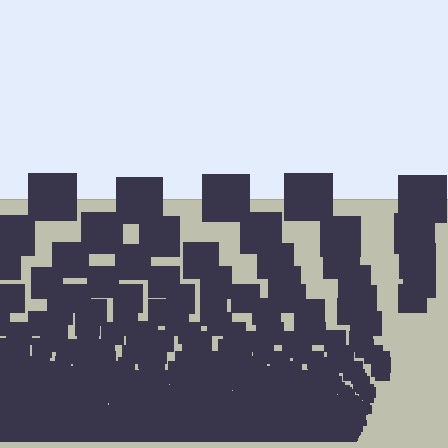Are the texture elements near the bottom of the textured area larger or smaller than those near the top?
Smaller. The gradient is inverted — elements near the bottom are smaller and denser.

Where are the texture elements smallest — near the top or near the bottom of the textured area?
Near the bottom.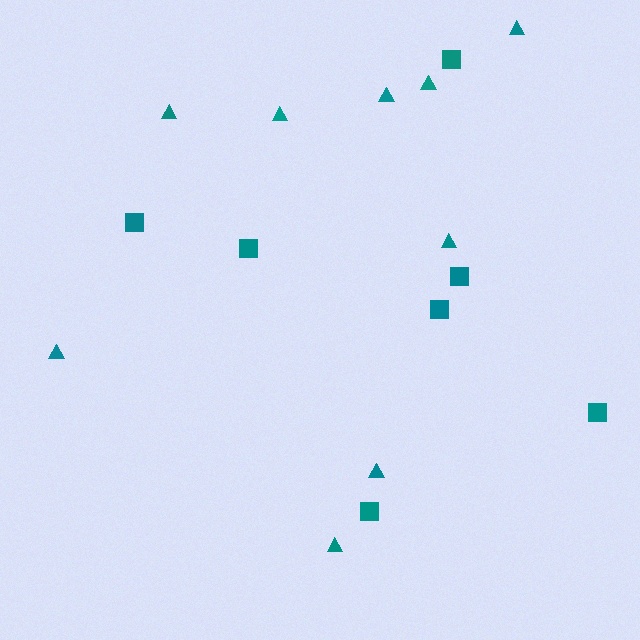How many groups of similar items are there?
There are 2 groups: one group of triangles (9) and one group of squares (7).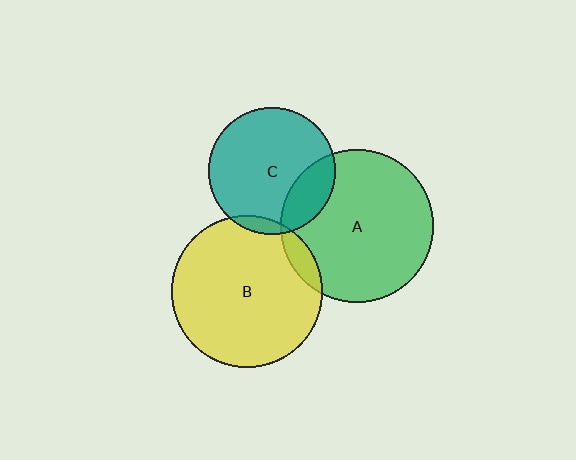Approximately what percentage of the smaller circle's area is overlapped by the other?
Approximately 20%.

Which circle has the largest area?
Circle A (green).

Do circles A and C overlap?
Yes.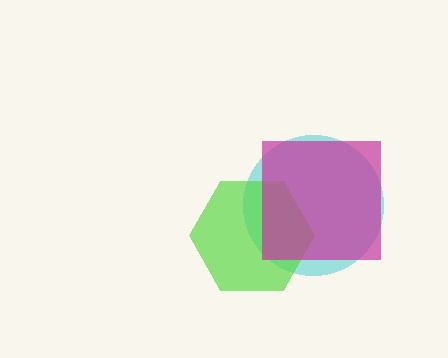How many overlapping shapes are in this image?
There are 3 overlapping shapes in the image.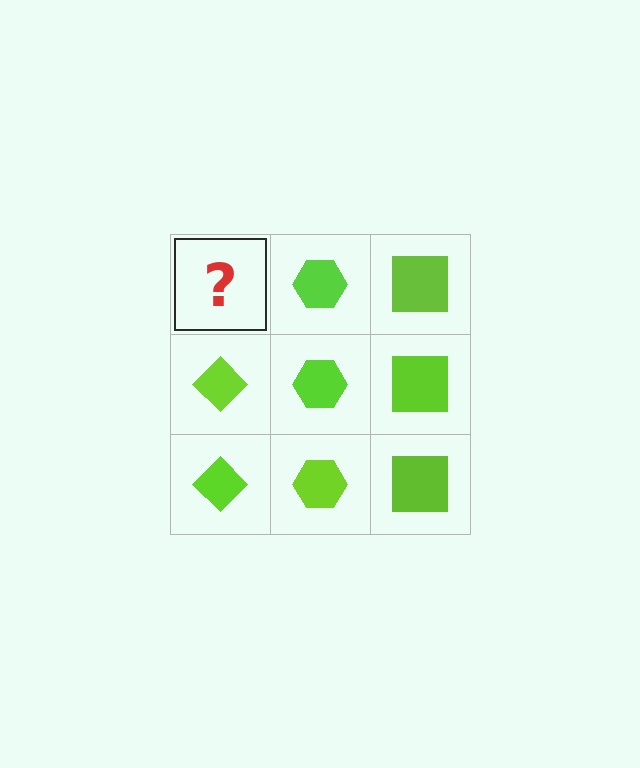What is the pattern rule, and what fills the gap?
The rule is that each column has a consistent shape. The gap should be filled with a lime diamond.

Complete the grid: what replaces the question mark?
The question mark should be replaced with a lime diamond.